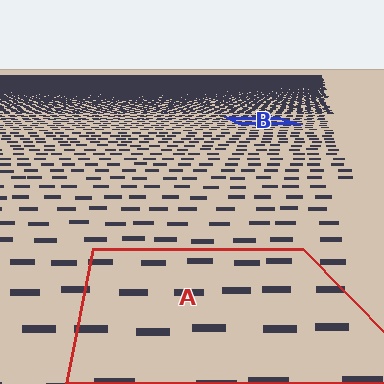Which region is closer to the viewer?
Region A is closer. The texture elements there are larger and more spread out.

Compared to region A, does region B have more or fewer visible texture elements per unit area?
Region B has more texture elements per unit area — they are packed more densely because it is farther away.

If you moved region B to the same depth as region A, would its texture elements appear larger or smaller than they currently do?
They would appear larger. At a closer depth, the same texture elements are projected at a bigger on-screen size.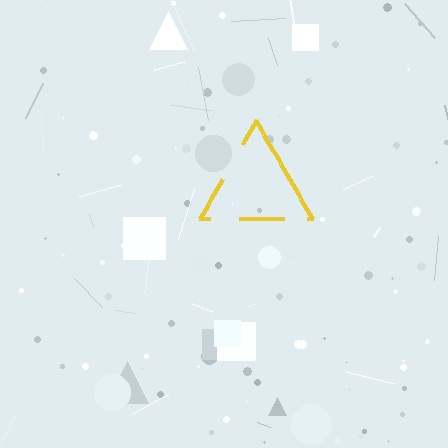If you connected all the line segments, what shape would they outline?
They would outline a triangle.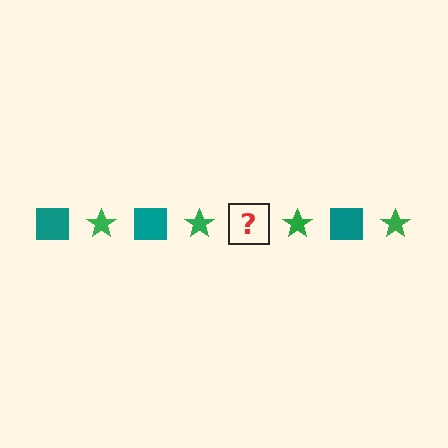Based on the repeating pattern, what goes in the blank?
The blank should be a teal square.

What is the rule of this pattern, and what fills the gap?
The rule is that the pattern alternates between teal square and green star. The gap should be filled with a teal square.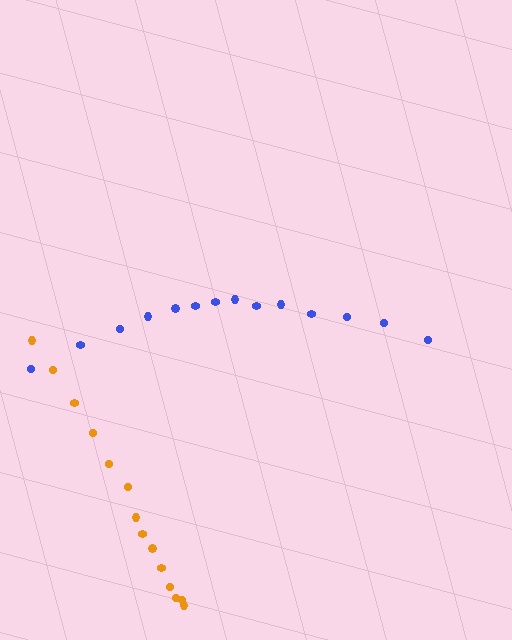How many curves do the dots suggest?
There are 2 distinct paths.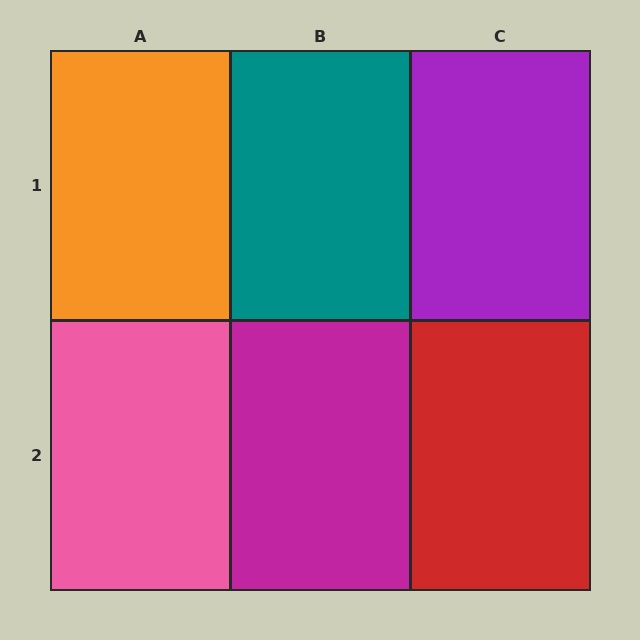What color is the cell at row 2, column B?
Magenta.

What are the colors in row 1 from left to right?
Orange, teal, purple.